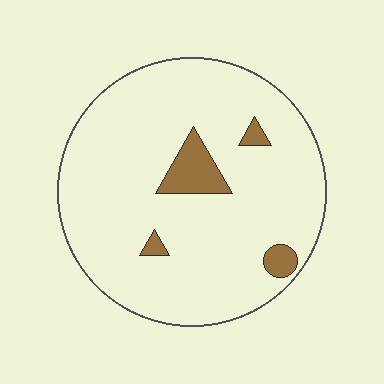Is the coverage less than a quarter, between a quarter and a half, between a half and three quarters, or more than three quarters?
Less than a quarter.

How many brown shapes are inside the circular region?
4.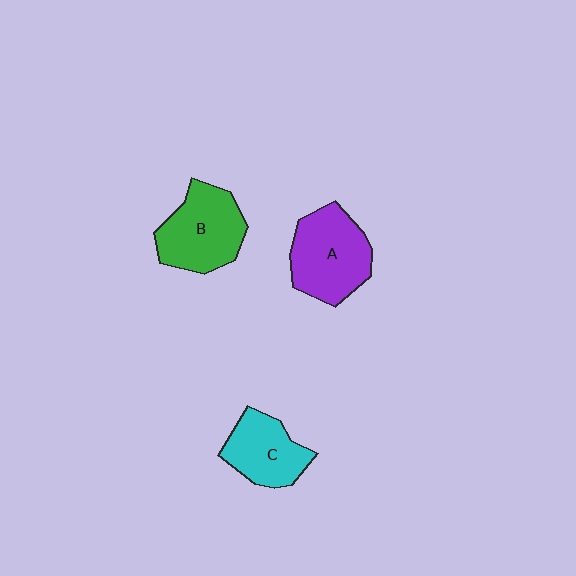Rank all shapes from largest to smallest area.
From largest to smallest: A (purple), B (green), C (cyan).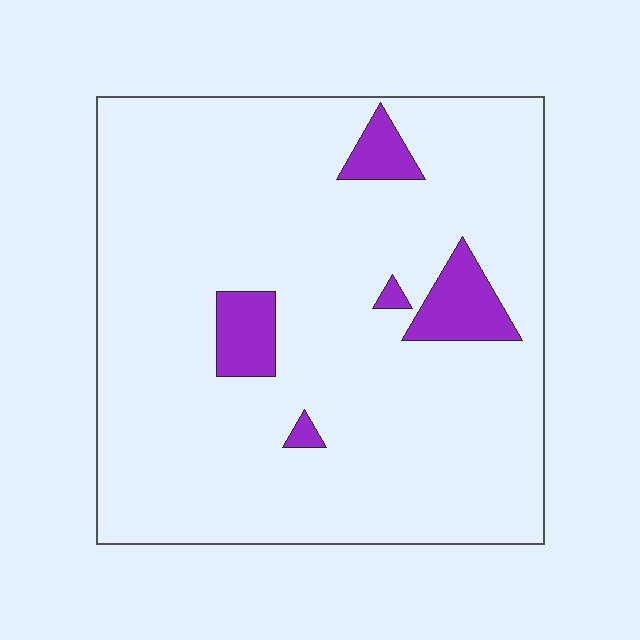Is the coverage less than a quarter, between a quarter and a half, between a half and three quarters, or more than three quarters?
Less than a quarter.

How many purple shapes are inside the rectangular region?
5.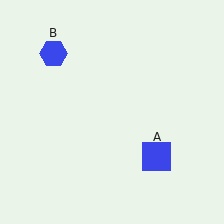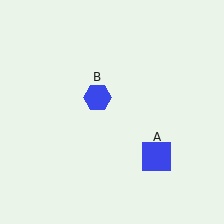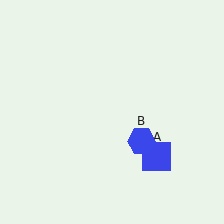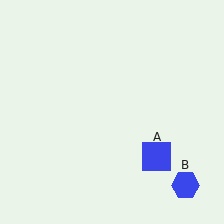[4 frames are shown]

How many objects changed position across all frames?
1 object changed position: blue hexagon (object B).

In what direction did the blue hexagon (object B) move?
The blue hexagon (object B) moved down and to the right.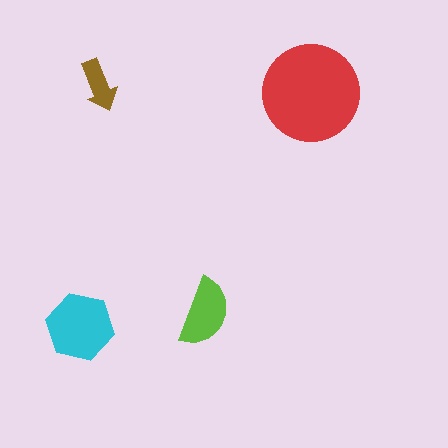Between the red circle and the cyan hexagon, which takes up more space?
The red circle.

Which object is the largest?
The red circle.